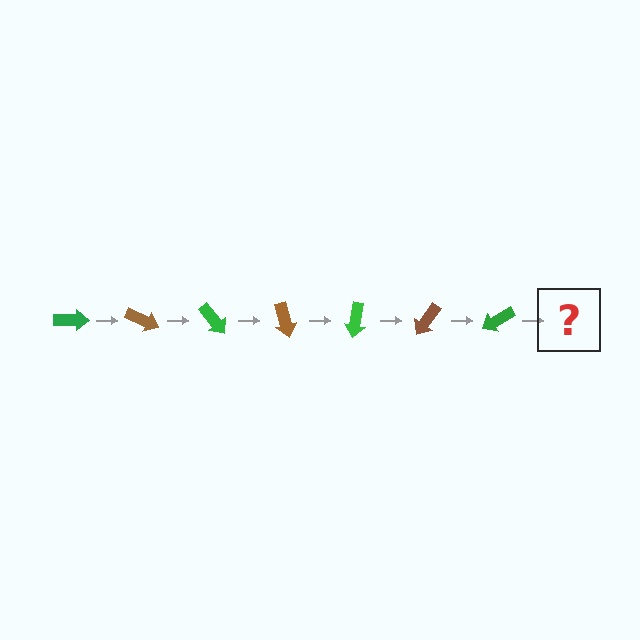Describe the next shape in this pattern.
It should be a brown arrow, rotated 175 degrees from the start.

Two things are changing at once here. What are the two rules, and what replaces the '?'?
The two rules are that it rotates 25 degrees each step and the color cycles through green and brown. The '?' should be a brown arrow, rotated 175 degrees from the start.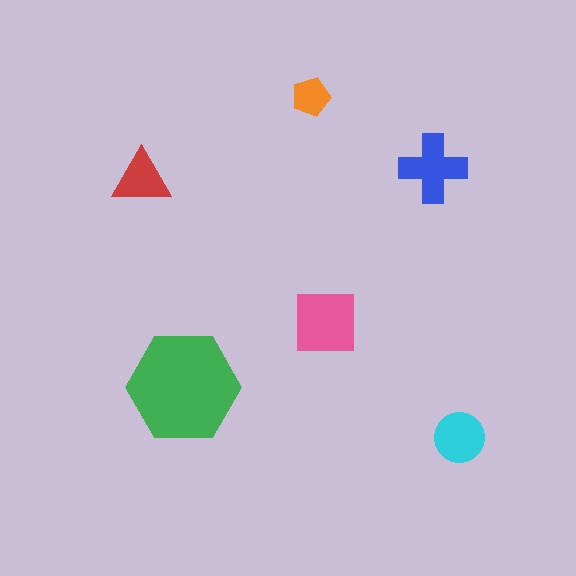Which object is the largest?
The green hexagon.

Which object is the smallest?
The orange pentagon.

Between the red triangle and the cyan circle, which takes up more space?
The cyan circle.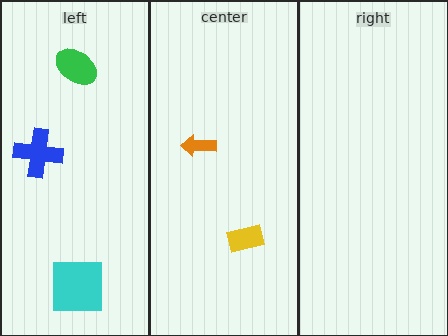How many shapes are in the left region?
3.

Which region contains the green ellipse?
The left region.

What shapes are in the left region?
The cyan square, the green ellipse, the blue cross.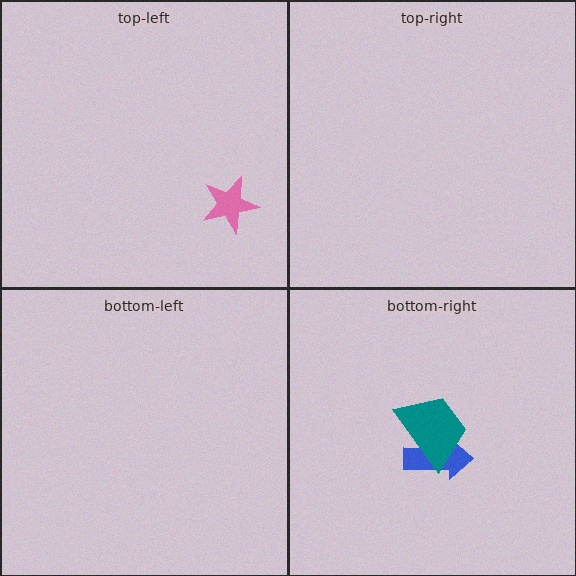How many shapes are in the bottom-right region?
2.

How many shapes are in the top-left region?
1.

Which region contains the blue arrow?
The bottom-right region.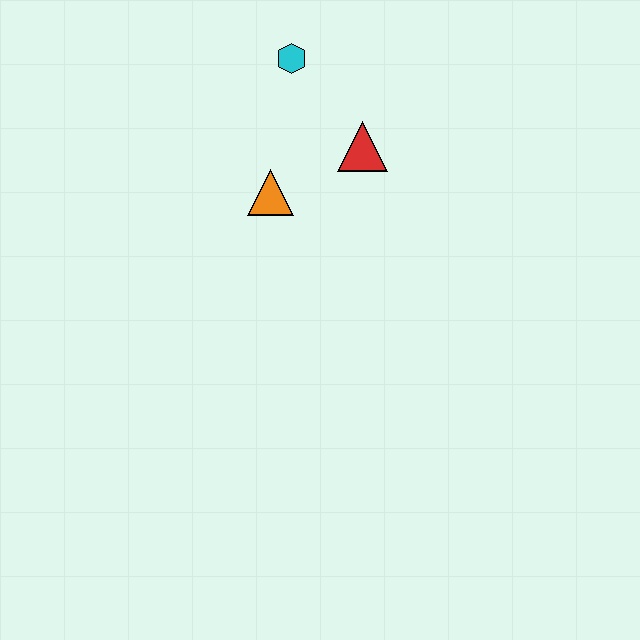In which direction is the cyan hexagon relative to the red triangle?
The cyan hexagon is above the red triangle.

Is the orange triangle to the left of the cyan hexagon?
Yes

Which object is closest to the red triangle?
The orange triangle is closest to the red triangle.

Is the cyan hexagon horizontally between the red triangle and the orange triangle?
Yes